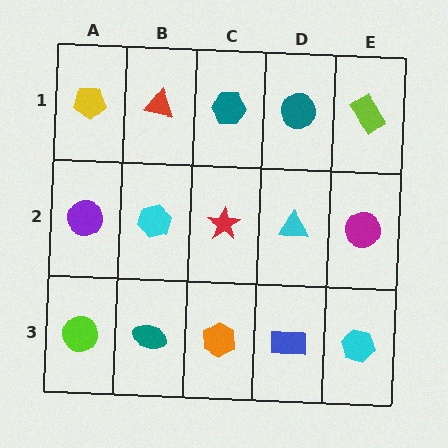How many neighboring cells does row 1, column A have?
2.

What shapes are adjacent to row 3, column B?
A cyan hexagon (row 2, column B), a lime circle (row 3, column A), an orange hexagon (row 3, column C).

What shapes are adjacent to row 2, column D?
A teal circle (row 1, column D), a blue rectangle (row 3, column D), a red star (row 2, column C), a magenta circle (row 2, column E).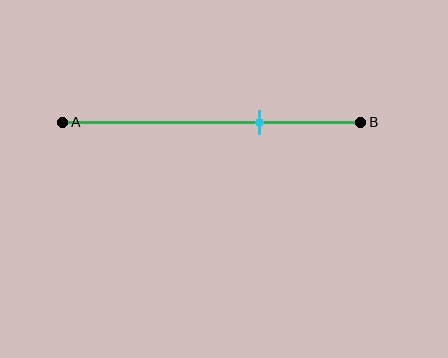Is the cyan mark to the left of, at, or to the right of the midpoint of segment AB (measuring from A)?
The cyan mark is to the right of the midpoint of segment AB.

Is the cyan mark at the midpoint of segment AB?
No, the mark is at about 65% from A, not at the 50% midpoint.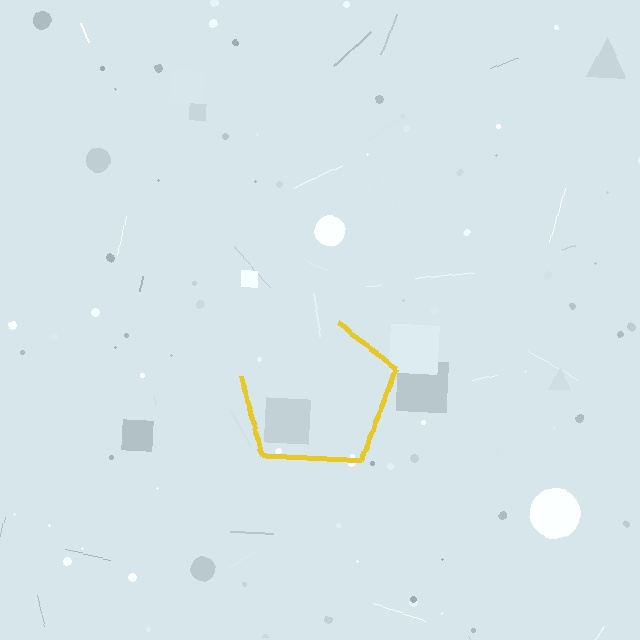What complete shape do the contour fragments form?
The contour fragments form a pentagon.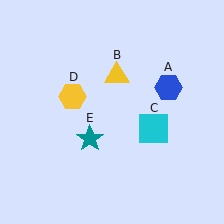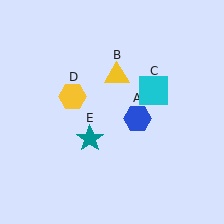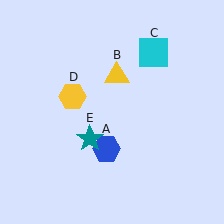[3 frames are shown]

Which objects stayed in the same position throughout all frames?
Yellow triangle (object B) and yellow hexagon (object D) and teal star (object E) remained stationary.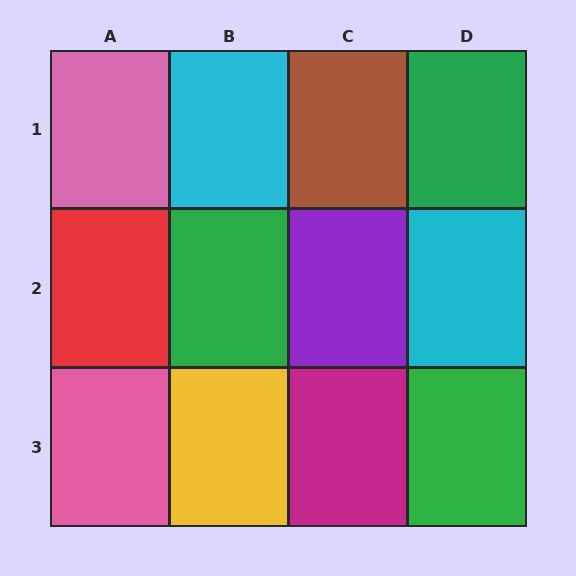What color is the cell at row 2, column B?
Green.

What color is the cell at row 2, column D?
Cyan.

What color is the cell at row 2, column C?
Purple.